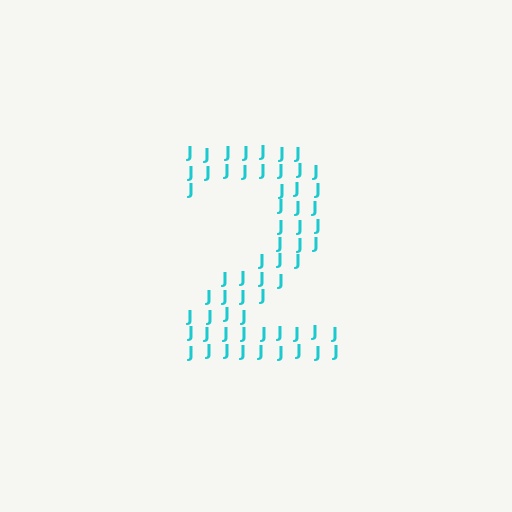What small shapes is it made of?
It is made of small letter J's.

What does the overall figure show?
The overall figure shows the digit 2.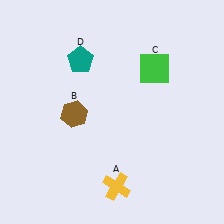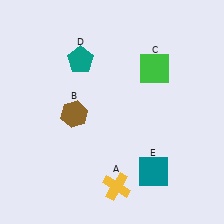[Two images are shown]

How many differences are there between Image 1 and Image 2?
There is 1 difference between the two images.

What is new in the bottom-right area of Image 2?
A teal square (E) was added in the bottom-right area of Image 2.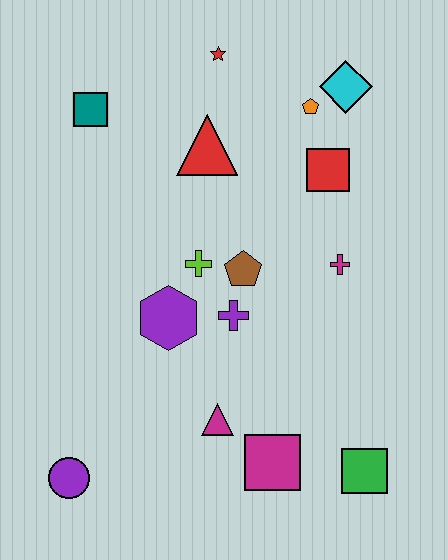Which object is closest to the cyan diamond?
The orange pentagon is closest to the cyan diamond.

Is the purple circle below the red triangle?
Yes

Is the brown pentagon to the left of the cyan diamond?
Yes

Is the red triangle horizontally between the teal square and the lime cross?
No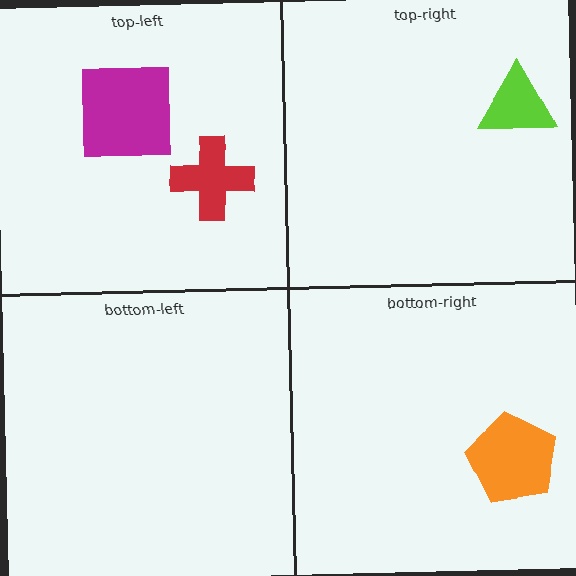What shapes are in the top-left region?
The magenta square, the red cross.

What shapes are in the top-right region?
The lime triangle.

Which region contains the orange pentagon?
The bottom-right region.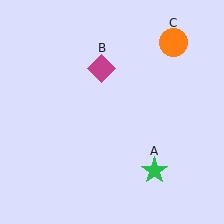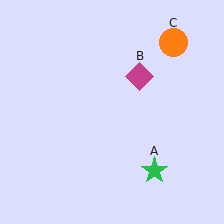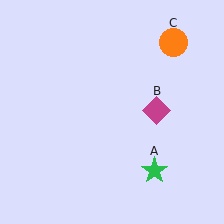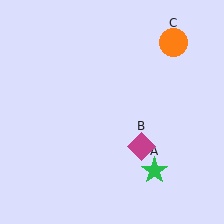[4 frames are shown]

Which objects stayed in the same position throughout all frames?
Green star (object A) and orange circle (object C) remained stationary.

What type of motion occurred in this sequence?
The magenta diamond (object B) rotated clockwise around the center of the scene.